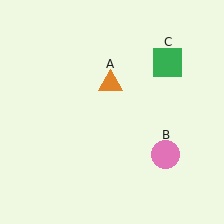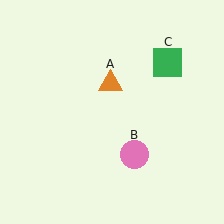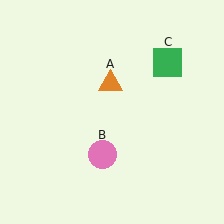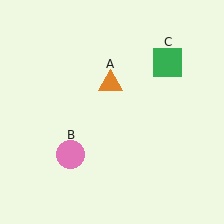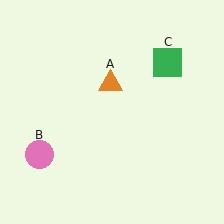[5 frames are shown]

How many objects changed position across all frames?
1 object changed position: pink circle (object B).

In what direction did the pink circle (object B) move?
The pink circle (object B) moved left.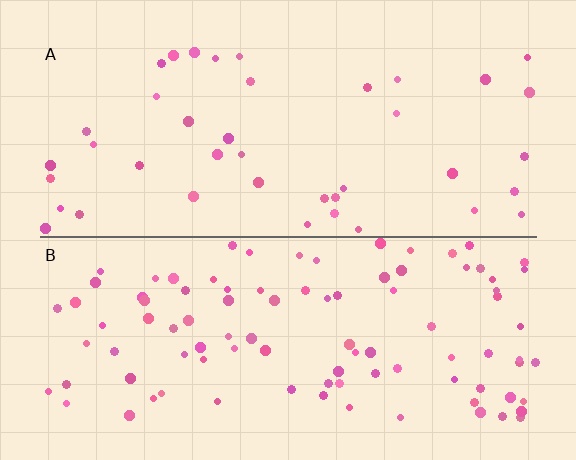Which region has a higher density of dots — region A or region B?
B (the bottom).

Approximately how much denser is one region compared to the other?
Approximately 2.4× — region B over region A.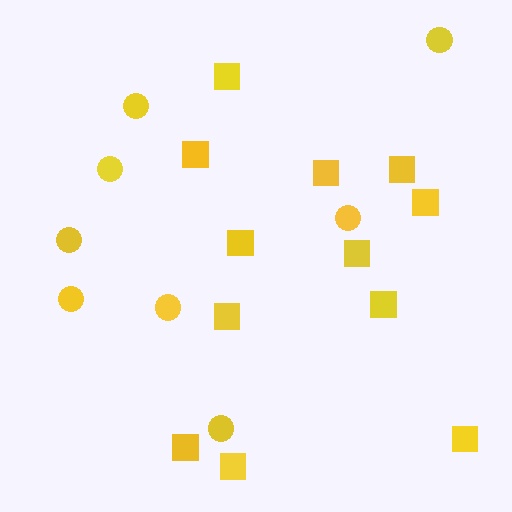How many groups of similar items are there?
There are 2 groups: one group of squares (12) and one group of circles (8).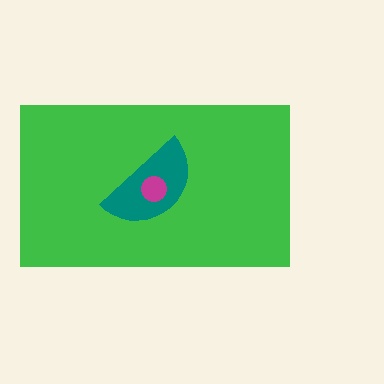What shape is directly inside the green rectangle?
The teal semicircle.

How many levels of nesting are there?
3.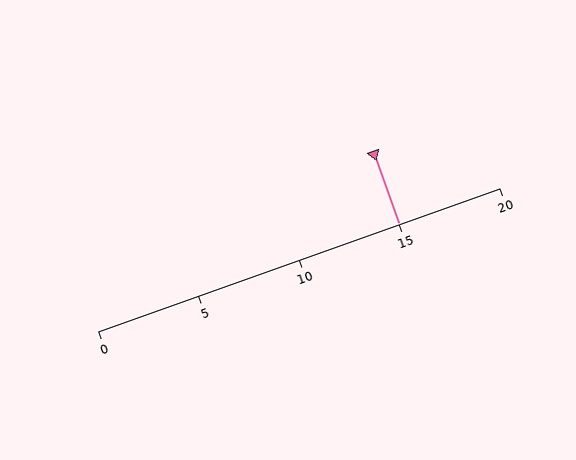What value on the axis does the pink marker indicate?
The marker indicates approximately 15.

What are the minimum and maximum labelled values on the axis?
The axis runs from 0 to 20.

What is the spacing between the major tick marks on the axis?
The major ticks are spaced 5 apart.